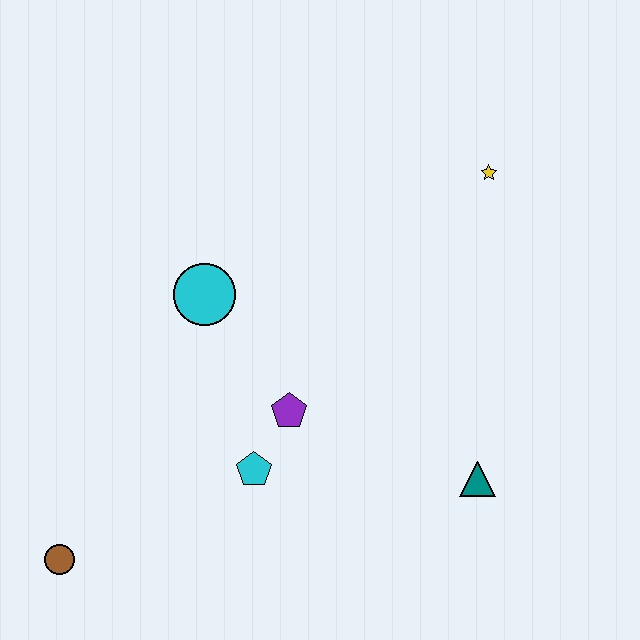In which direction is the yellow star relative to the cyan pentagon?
The yellow star is above the cyan pentagon.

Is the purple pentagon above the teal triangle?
Yes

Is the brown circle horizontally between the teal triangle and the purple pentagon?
No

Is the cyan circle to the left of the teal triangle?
Yes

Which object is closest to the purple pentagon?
The cyan pentagon is closest to the purple pentagon.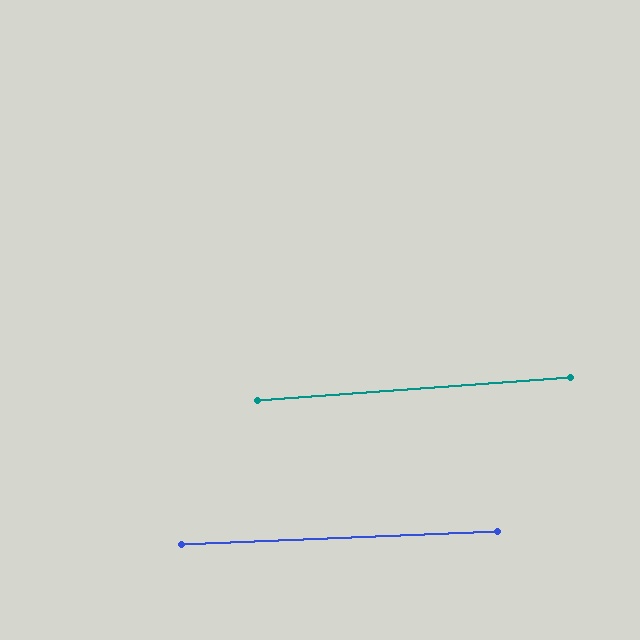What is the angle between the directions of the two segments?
Approximately 2 degrees.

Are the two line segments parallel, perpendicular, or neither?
Parallel — their directions differ by only 1.8°.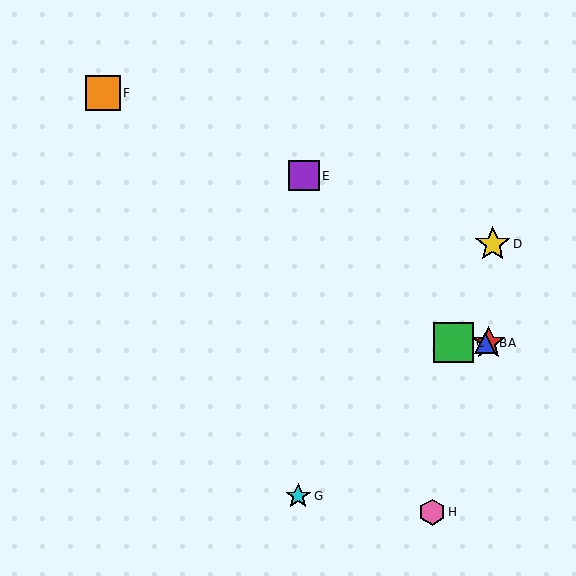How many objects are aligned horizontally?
3 objects (A, B, C) are aligned horizontally.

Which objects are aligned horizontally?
Objects A, B, C are aligned horizontally.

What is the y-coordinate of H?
Object H is at y≈512.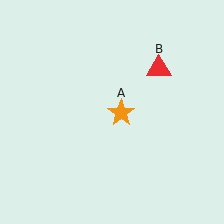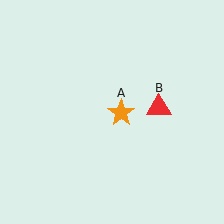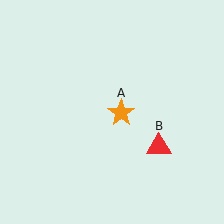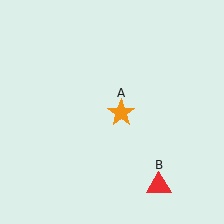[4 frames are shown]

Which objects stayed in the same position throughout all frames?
Orange star (object A) remained stationary.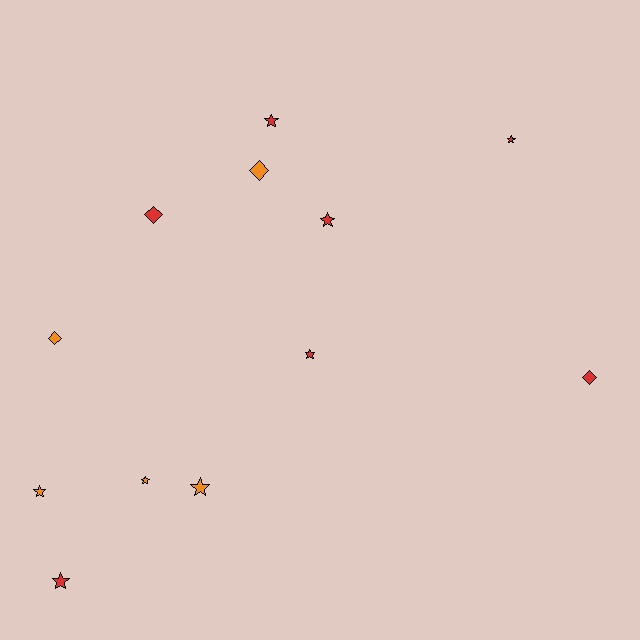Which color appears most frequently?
Red, with 7 objects.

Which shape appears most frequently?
Star, with 8 objects.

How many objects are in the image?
There are 12 objects.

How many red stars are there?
There are 5 red stars.